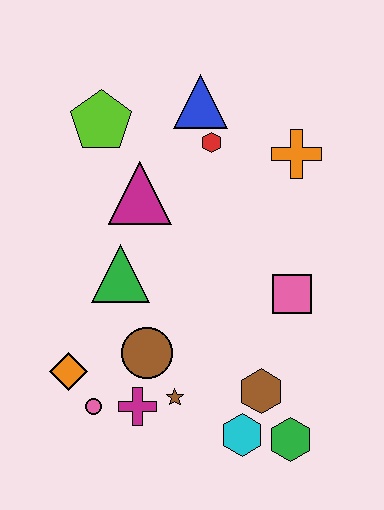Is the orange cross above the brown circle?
Yes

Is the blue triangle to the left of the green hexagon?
Yes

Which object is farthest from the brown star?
The blue triangle is farthest from the brown star.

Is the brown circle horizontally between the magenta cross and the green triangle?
No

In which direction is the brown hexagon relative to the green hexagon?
The brown hexagon is above the green hexagon.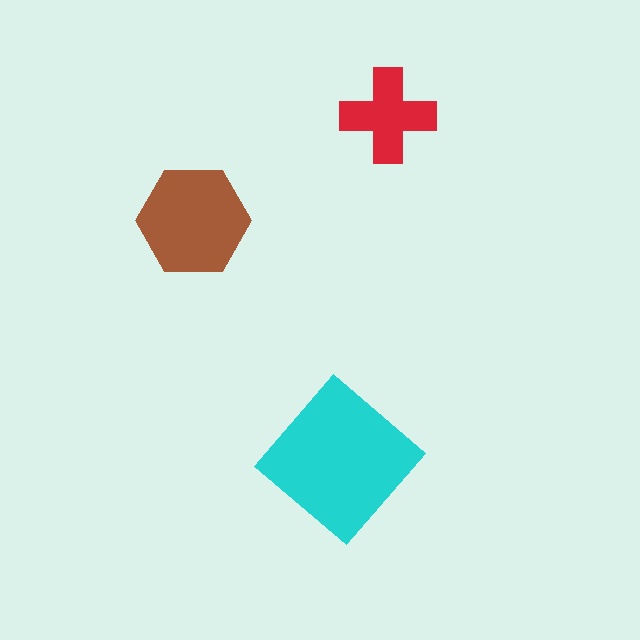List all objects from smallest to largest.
The red cross, the brown hexagon, the cyan diamond.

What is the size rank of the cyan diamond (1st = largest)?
1st.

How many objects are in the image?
There are 3 objects in the image.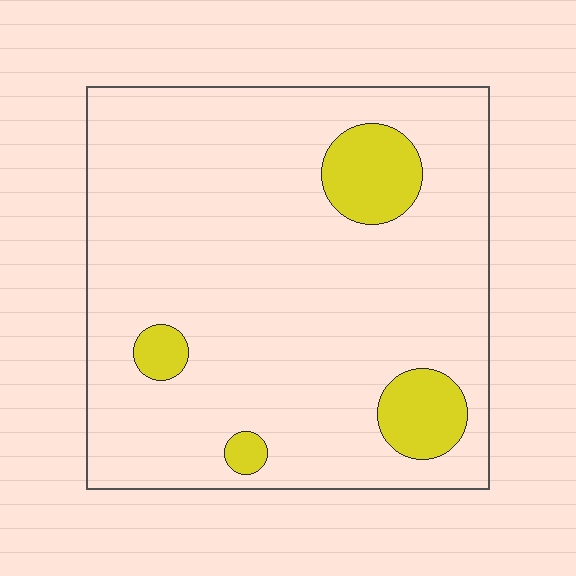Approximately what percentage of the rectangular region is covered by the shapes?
Approximately 10%.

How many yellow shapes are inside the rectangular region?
4.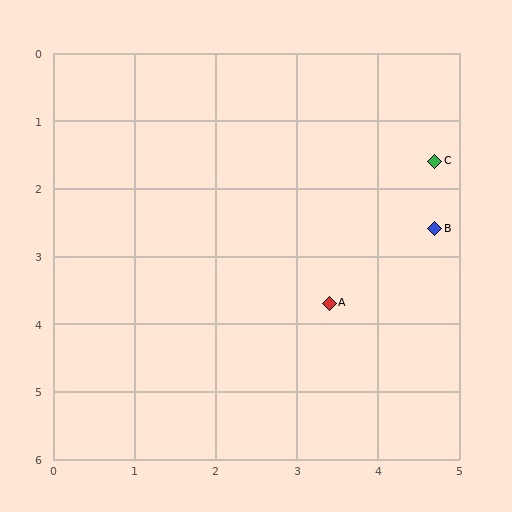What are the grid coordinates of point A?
Point A is at approximately (3.4, 3.7).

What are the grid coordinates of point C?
Point C is at approximately (4.7, 1.6).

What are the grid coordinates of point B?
Point B is at approximately (4.7, 2.6).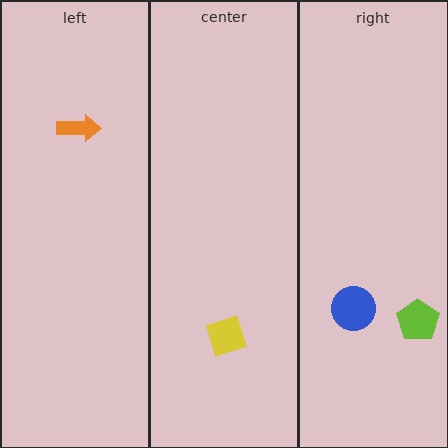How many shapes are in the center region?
1.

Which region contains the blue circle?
The right region.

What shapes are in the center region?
The yellow diamond.